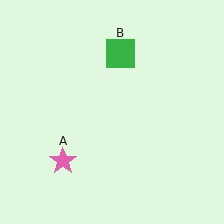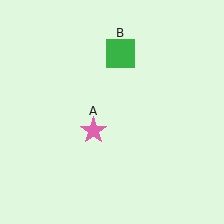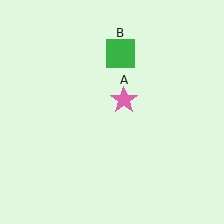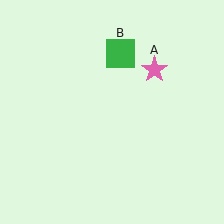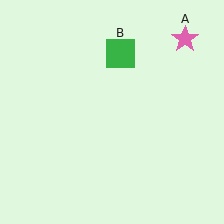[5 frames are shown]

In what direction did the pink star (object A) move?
The pink star (object A) moved up and to the right.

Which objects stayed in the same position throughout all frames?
Green square (object B) remained stationary.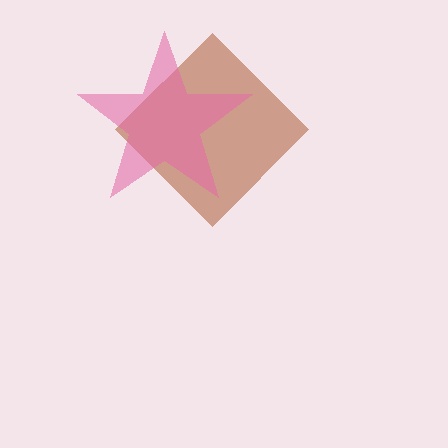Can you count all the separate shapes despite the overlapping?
Yes, there are 2 separate shapes.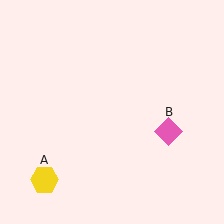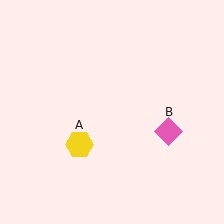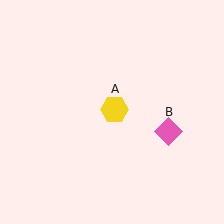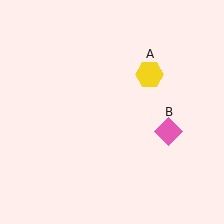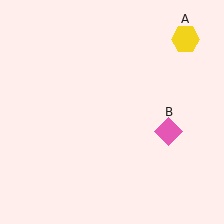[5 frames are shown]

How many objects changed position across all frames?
1 object changed position: yellow hexagon (object A).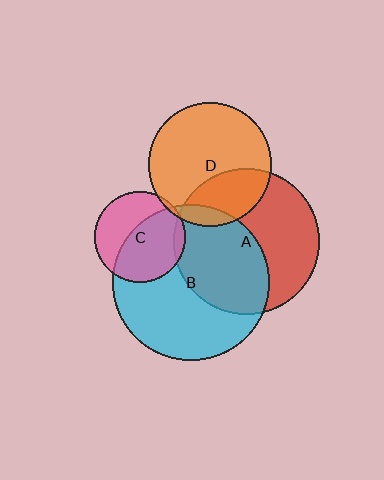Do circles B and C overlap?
Yes.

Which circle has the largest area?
Circle B (cyan).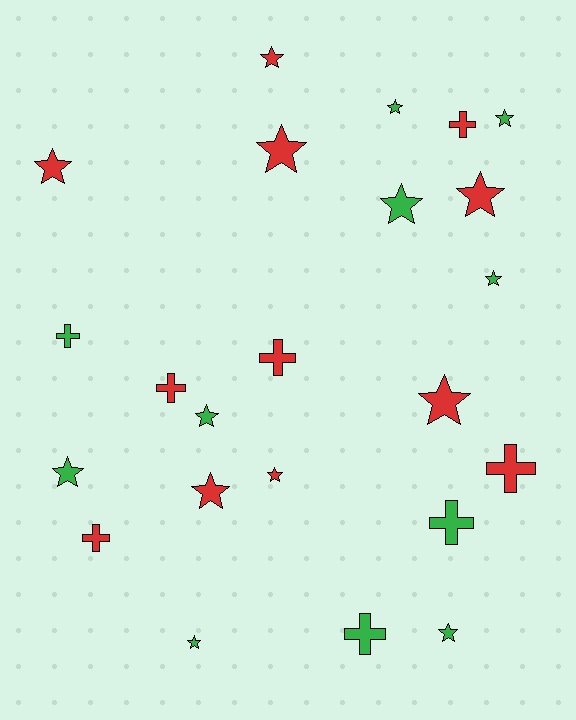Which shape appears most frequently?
Star, with 15 objects.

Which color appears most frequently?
Red, with 12 objects.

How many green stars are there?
There are 8 green stars.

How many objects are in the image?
There are 23 objects.